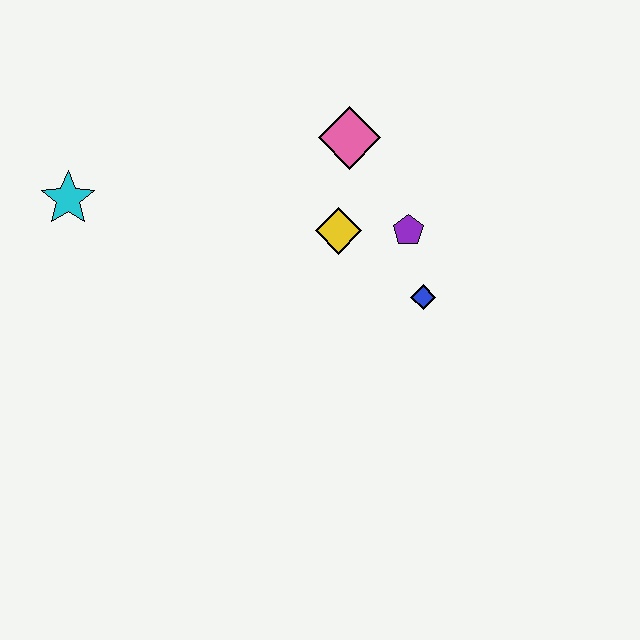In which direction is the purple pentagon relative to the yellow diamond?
The purple pentagon is to the right of the yellow diamond.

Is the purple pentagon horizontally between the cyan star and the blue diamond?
Yes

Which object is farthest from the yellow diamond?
The cyan star is farthest from the yellow diamond.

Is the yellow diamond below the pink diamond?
Yes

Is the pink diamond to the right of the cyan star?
Yes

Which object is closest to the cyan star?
The yellow diamond is closest to the cyan star.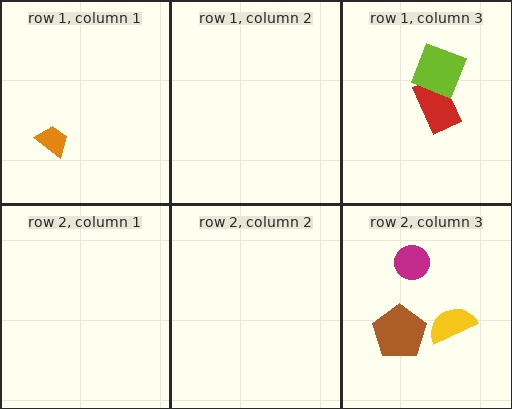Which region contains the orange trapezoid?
The row 1, column 1 region.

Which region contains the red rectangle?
The row 1, column 3 region.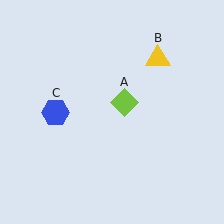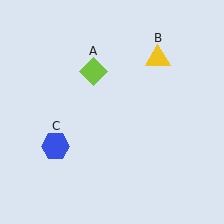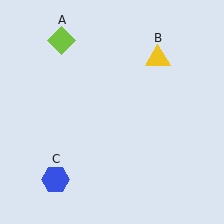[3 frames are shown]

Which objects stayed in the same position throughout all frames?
Yellow triangle (object B) remained stationary.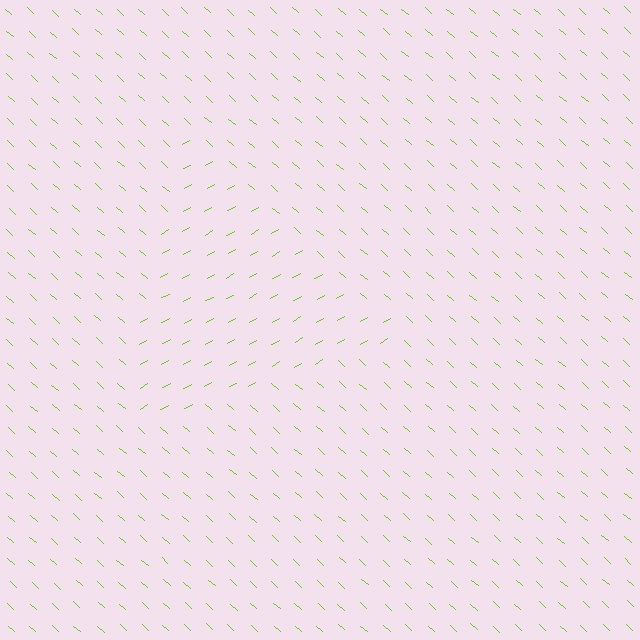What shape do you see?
I see a triangle.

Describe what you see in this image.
The image is filled with small lime line segments. A triangle region in the image has lines oriented differently from the surrounding lines, creating a visible texture boundary.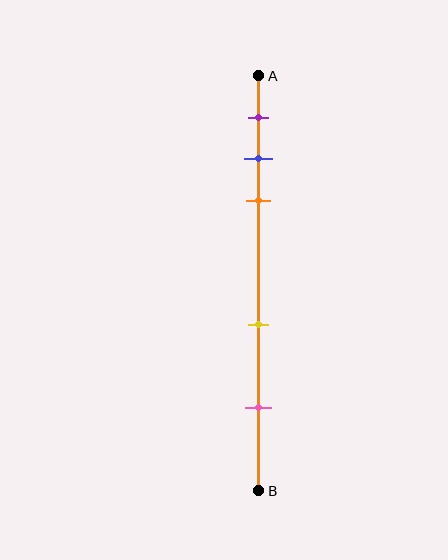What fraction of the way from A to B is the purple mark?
The purple mark is approximately 10% (0.1) of the way from A to B.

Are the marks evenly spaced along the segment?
No, the marks are not evenly spaced.